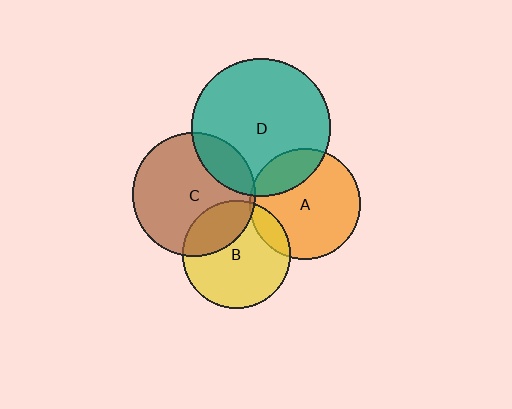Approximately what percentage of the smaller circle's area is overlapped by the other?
Approximately 20%.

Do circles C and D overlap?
Yes.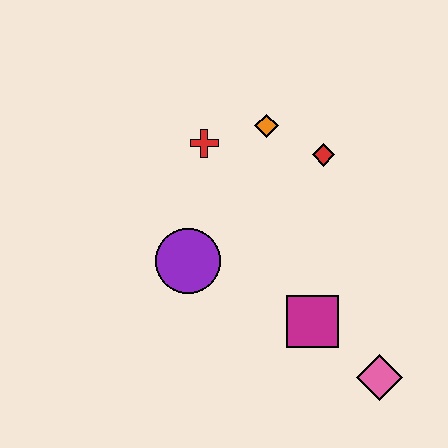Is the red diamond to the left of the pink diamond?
Yes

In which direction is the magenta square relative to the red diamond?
The magenta square is below the red diamond.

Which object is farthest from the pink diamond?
The red cross is farthest from the pink diamond.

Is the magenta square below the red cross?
Yes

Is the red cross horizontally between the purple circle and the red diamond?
Yes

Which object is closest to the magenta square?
The pink diamond is closest to the magenta square.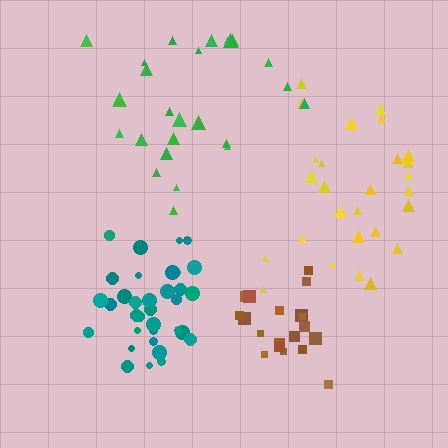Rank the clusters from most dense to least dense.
teal, brown, yellow, green.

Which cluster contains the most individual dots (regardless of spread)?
Teal (35).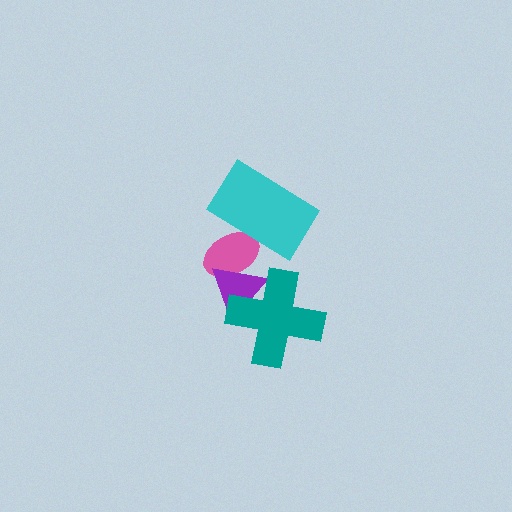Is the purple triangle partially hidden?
Yes, it is partially covered by another shape.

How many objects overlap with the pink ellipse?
2 objects overlap with the pink ellipse.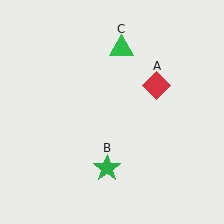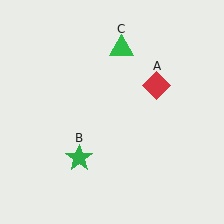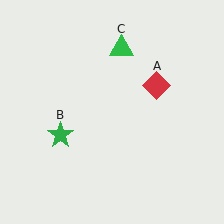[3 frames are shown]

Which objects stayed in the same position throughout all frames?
Red diamond (object A) and green triangle (object C) remained stationary.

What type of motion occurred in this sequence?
The green star (object B) rotated clockwise around the center of the scene.